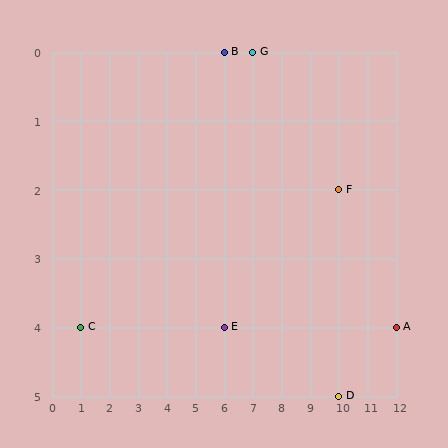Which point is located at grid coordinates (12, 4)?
Point A is at (12, 4).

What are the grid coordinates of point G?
Point G is at grid coordinates (7, 0).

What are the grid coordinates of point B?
Point B is at grid coordinates (6, 0).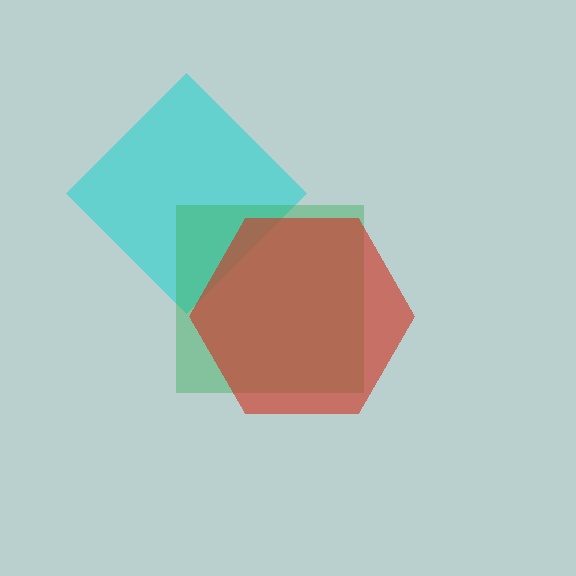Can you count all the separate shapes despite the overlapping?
Yes, there are 3 separate shapes.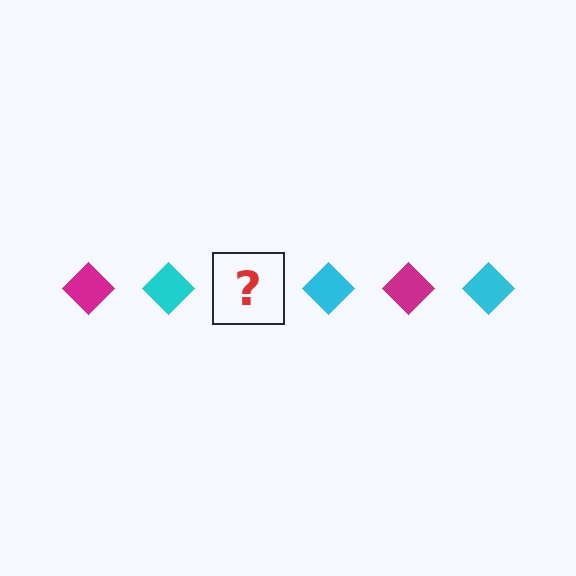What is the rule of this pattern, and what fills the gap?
The rule is that the pattern cycles through magenta, cyan diamonds. The gap should be filled with a magenta diamond.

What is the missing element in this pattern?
The missing element is a magenta diamond.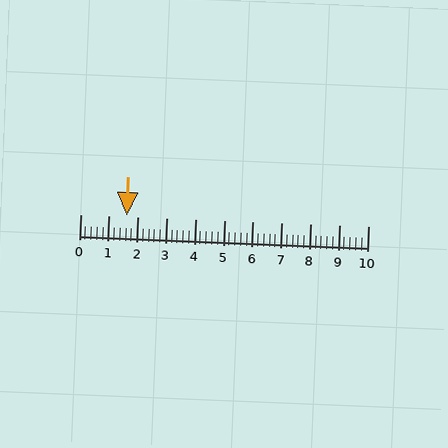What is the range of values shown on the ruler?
The ruler shows values from 0 to 10.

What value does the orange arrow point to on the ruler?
The orange arrow points to approximately 1.6.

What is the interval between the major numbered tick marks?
The major tick marks are spaced 1 units apart.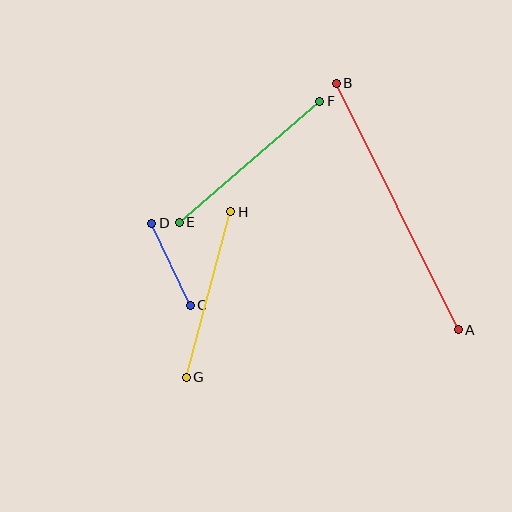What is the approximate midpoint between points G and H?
The midpoint is at approximately (208, 294) pixels.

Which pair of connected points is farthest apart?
Points A and B are farthest apart.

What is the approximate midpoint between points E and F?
The midpoint is at approximately (250, 162) pixels.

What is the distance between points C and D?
The distance is approximately 91 pixels.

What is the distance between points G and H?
The distance is approximately 171 pixels.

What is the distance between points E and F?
The distance is approximately 185 pixels.